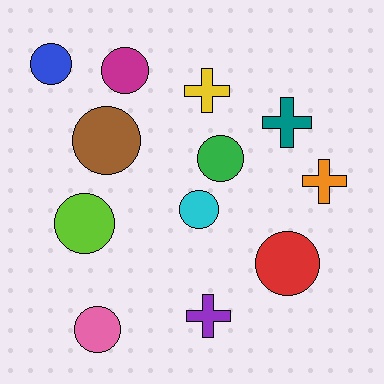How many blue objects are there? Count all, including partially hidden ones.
There is 1 blue object.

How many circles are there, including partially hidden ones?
There are 8 circles.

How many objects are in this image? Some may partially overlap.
There are 12 objects.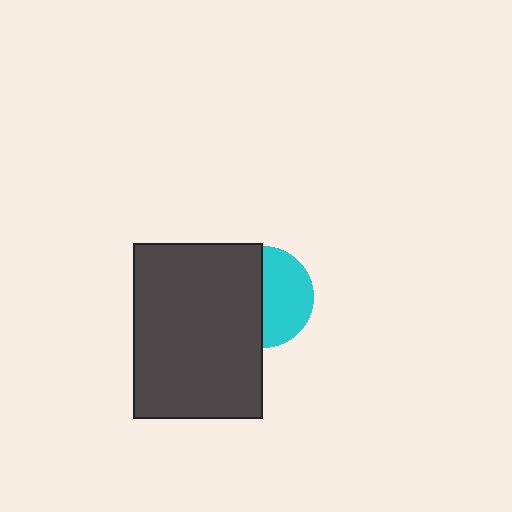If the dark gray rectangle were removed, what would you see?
You would see the complete cyan circle.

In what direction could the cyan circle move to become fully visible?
The cyan circle could move right. That would shift it out from behind the dark gray rectangle entirely.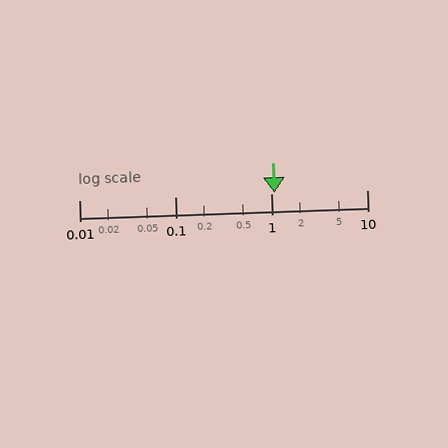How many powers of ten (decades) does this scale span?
The scale spans 3 decades, from 0.01 to 10.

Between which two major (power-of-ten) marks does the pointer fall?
The pointer is between 1 and 10.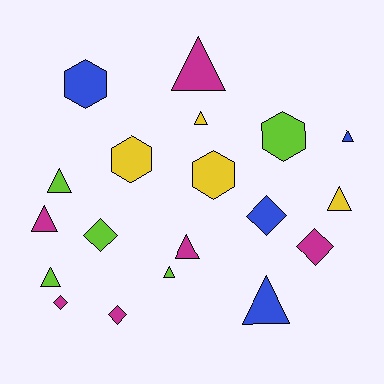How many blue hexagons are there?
There is 1 blue hexagon.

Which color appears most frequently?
Magenta, with 6 objects.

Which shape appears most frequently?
Triangle, with 10 objects.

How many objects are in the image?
There are 19 objects.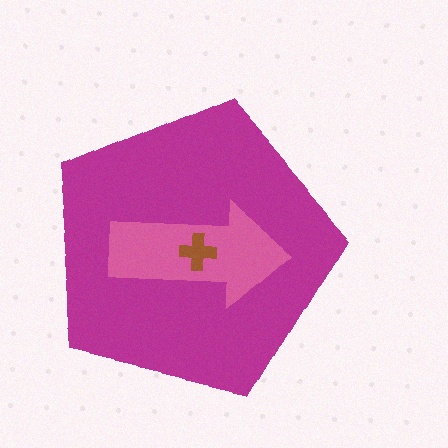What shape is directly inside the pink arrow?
The brown cross.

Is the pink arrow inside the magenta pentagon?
Yes.